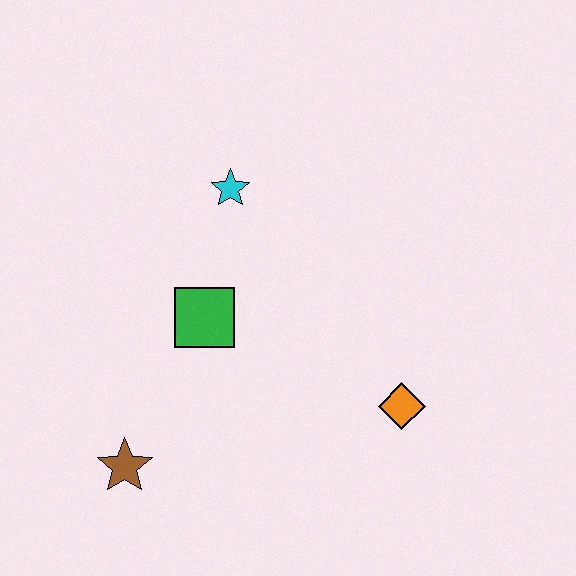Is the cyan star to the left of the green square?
No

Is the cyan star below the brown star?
No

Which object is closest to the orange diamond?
The green square is closest to the orange diamond.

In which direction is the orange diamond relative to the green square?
The orange diamond is to the right of the green square.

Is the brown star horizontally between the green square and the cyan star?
No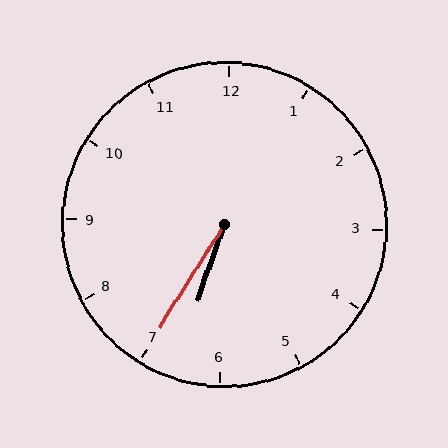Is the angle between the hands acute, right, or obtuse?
It is acute.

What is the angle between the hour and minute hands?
Approximately 12 degrees.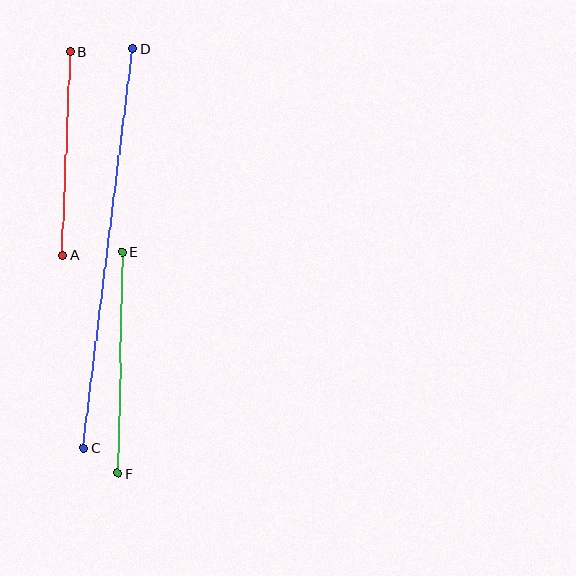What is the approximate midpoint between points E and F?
The midpoint is at approximately (120, 363) pixels.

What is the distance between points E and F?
The distance is approximately 221 pixels.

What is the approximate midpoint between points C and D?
The midpoint is at approximately (108, 248) pixels.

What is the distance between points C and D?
The distance is approximately 402 pixels.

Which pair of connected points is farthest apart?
Points C and D are farthest apart.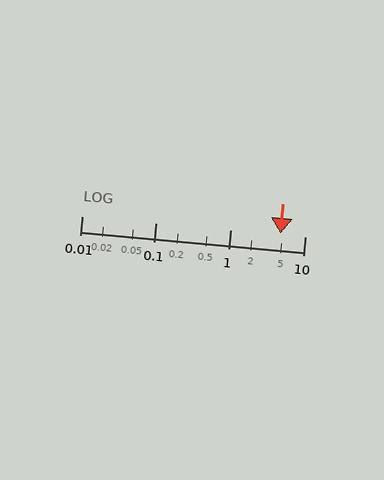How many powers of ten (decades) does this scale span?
The scale spans 3 decades, from 0.01 to 10.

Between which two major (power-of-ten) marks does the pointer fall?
The pointer is between 1 and 10.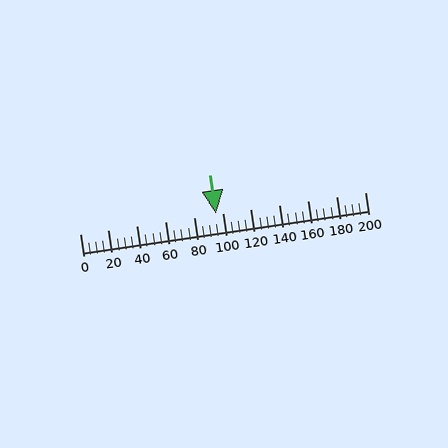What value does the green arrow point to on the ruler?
The green arrow points to approximately 95.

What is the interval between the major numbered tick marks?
The major tick marks are spaced 20 units apart.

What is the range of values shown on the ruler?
The ruler shows values from 0 to 200.